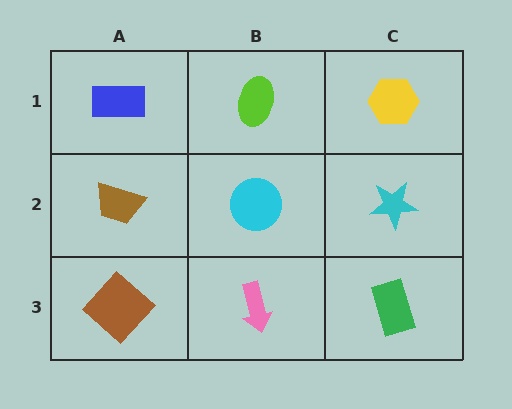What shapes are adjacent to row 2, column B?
A lime ellipse (row 1, column B), a pink arrow (row 3, column B), a brown trapezoid (row 2, column A), a cyan star (row 2, column C).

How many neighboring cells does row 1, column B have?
3.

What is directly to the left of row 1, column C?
A lime ellipse.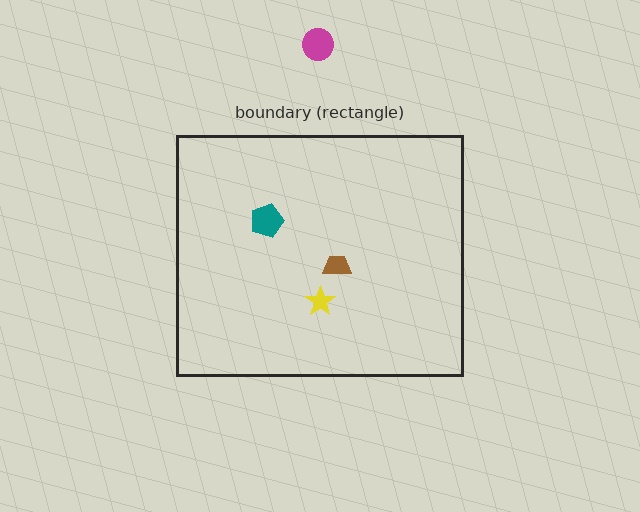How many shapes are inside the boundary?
3 inside, 1 outside.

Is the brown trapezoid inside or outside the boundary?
Inside.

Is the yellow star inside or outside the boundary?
Inside.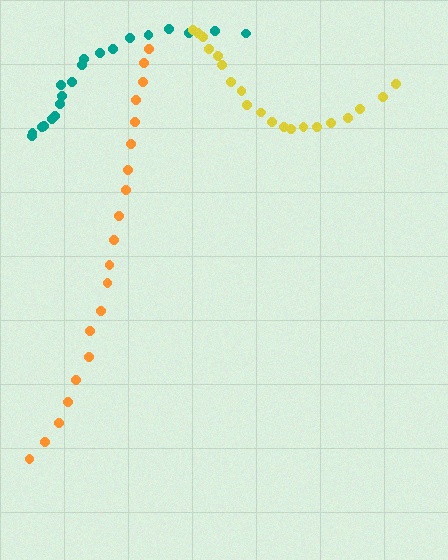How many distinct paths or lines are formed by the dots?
There are 3 distinct paths.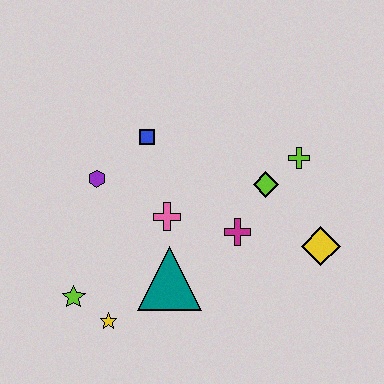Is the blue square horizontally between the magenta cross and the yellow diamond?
No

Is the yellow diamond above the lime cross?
No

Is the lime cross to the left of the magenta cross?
No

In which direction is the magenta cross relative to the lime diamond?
The magenta cross is below the lime diamond.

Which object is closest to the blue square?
The purple hexagon is closest to the blue square.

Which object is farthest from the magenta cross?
The lime star is farthest from the magenta cross.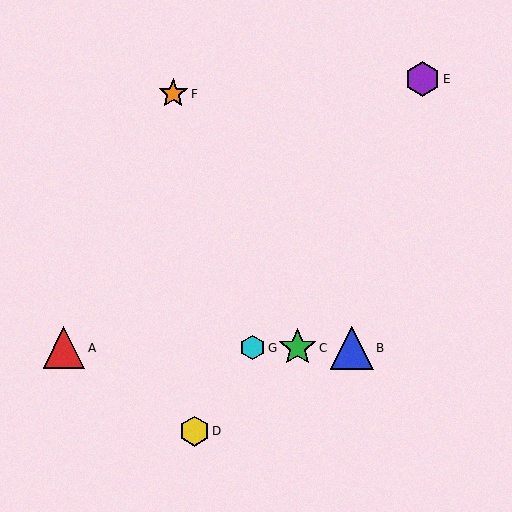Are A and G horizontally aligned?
Yes, both are at y≈348.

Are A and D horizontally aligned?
No, A is at y≈348 and D is at y≈431.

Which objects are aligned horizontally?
Objects A, B, C, G are aligned horizontally.